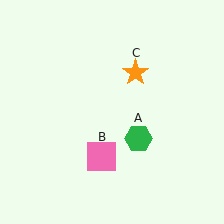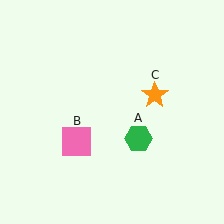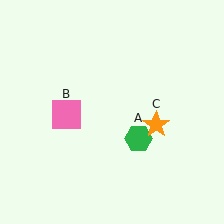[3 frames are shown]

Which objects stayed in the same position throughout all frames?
Green hexagon (object A) remained stationary.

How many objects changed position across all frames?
2 objects changed position: pink square (object B), orange star (object C).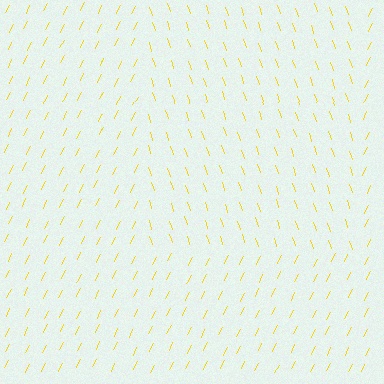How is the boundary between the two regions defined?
The boundary is defined purely by a change in line orientation (approximately 45 degrees difference). All lines are the same color and thickness.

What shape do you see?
I see a rectangle.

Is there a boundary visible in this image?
Yes, there is a texture boundary formed by a change in line orientation.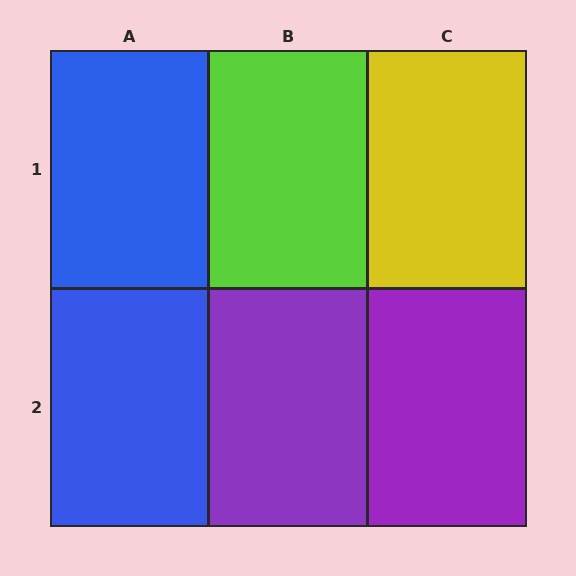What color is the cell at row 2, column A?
Blue.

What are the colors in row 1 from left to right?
Blue, lime, yellow.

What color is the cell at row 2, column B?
Purple.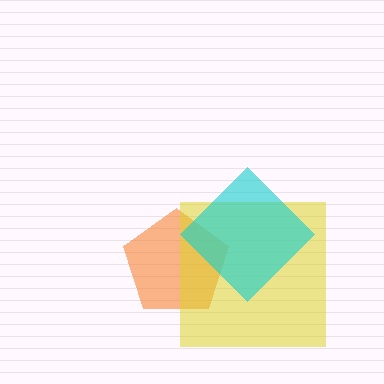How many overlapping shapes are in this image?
There are 3 overlapping shapes in the image.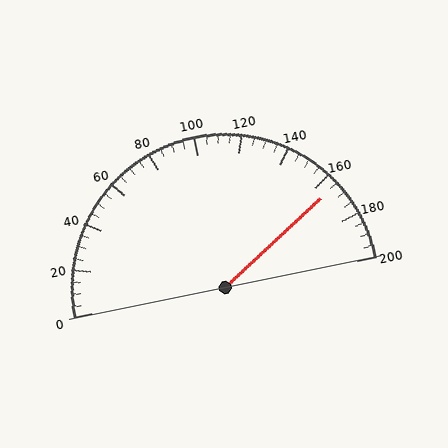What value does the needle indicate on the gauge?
The needle indicates approximately 165.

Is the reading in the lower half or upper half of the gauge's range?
The reading is in the upper half of the range (0 to 200).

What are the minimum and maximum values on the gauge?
The gauge ranges from 0 to 200.